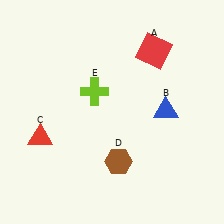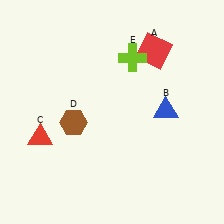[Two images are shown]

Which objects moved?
The objects that moved are: the brown hexagon (D), the lime cross (E).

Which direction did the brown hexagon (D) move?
The brown hexagon (D) moved left.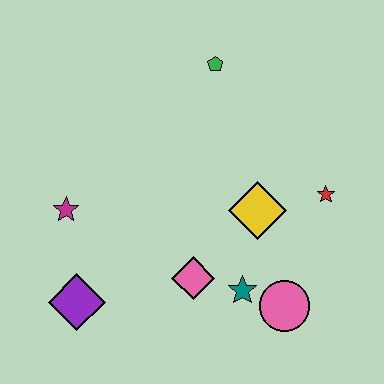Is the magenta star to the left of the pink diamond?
Yes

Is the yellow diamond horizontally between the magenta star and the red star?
Yes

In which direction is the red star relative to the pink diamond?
The red star is to the right of the pink diamond.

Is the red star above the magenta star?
Yes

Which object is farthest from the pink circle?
The green pentagon is farthest from the pink circle.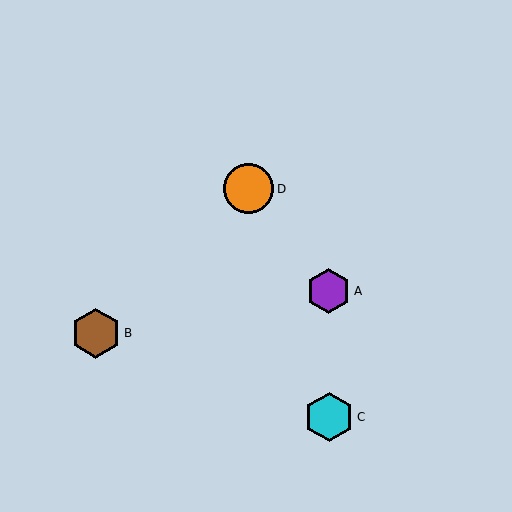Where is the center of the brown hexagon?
The center of the brown hexagon is at (96, 333).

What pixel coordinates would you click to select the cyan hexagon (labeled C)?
Click at (329, 417) to select the cyan hexagon C.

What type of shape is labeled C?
Shape C is a cyan hexagon.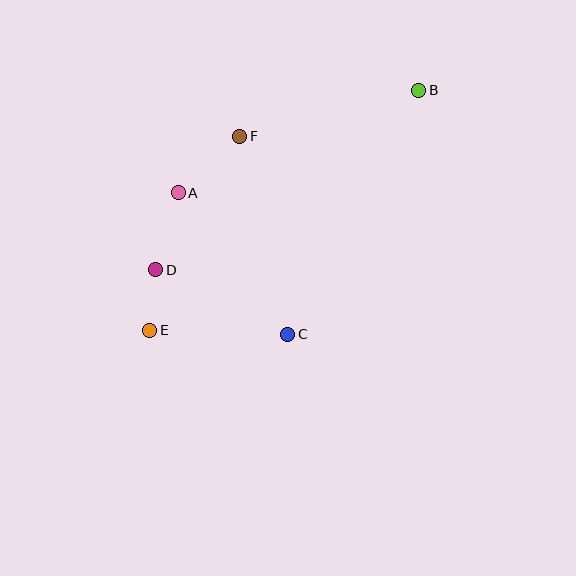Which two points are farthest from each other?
Points B and E are farthest from each other.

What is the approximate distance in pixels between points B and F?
The distance between B and F is approximately 185 pixels.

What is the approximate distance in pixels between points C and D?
The distance between C and D is approximately 147 pixels.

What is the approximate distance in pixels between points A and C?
The distance between A and C is approximately 179 pixels.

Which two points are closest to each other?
Points D and E are closest to each other.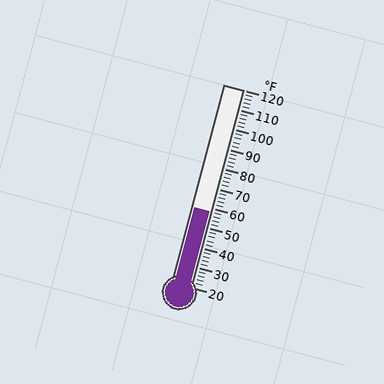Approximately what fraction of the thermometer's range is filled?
The thermometer is filled to approximately 40% of its range.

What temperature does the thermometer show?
The thermometer shows approximately 58°F.